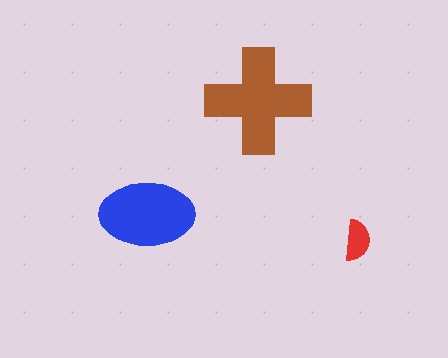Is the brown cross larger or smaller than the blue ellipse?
Larger.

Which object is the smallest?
The red semicircle.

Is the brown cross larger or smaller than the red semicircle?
Larger.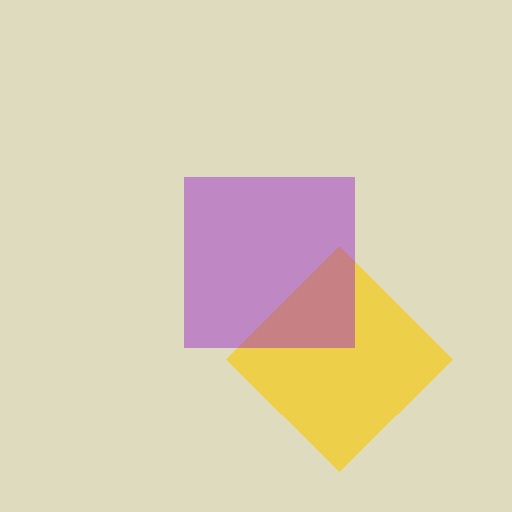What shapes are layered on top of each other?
The layered shapes are: a yellow diamond, a purple square.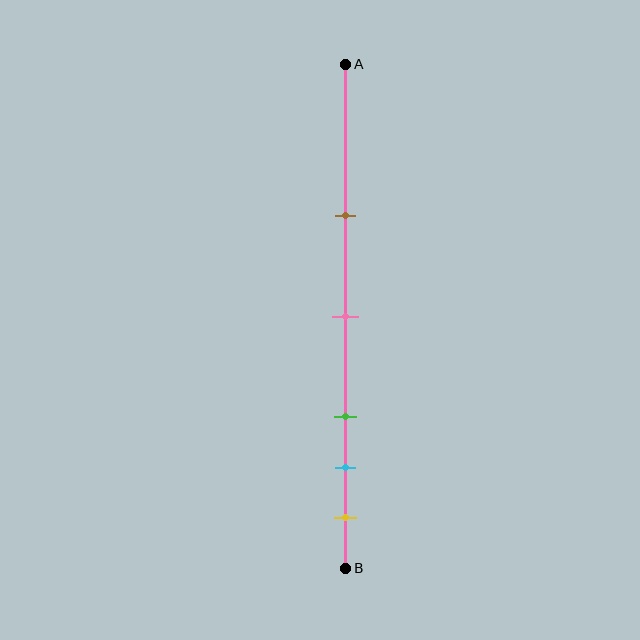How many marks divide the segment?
There are 5 marks dividing the segment.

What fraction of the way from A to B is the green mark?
The green mark is approximately 70% (0.7) of the way from A to B.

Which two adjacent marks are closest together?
The cyan and yellow marks are the closest adjacent pair.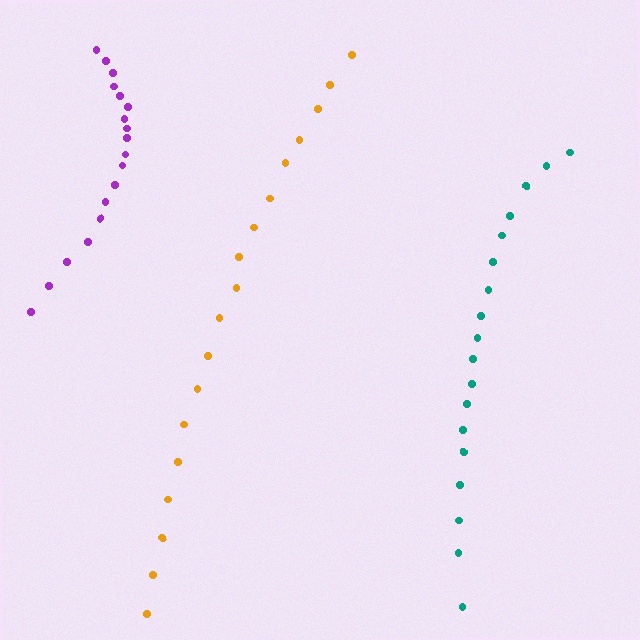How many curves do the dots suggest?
There are 3 distinct paths.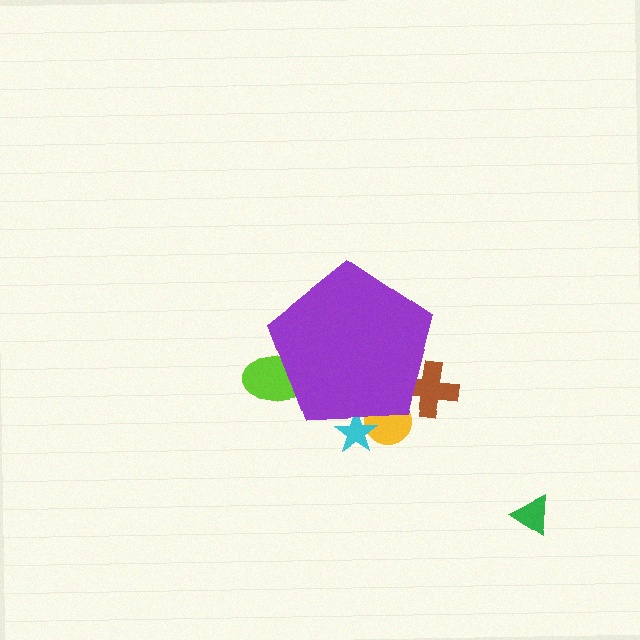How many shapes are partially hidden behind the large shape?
4 shapes are partially hidden.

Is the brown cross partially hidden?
Yes, the brown cross is partially hidden behind the purple pentagon.